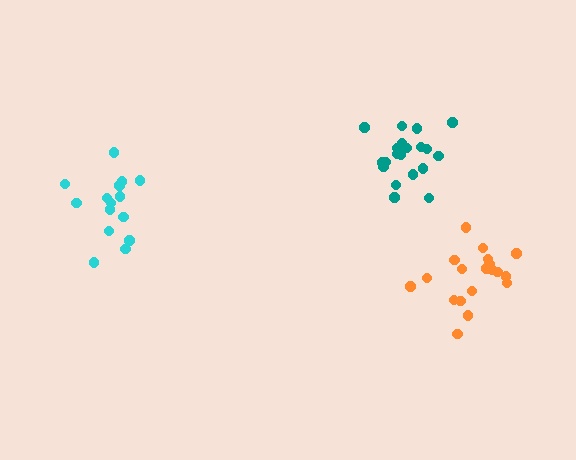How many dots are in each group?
Group 1: 19 dots, Group 2: 15 dots, Group 3: 20 dots (54 total).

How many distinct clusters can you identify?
There are 3 distinct clusters.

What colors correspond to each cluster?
The clusters are colored: orange, cyan, teal.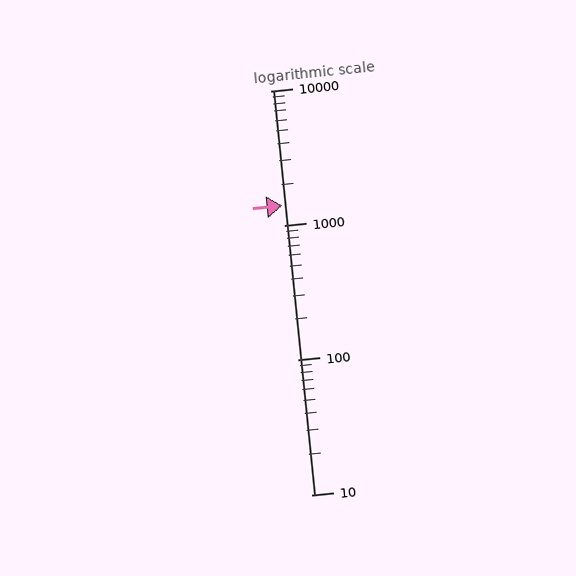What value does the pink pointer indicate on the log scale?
The pointer indicates approximately 1400.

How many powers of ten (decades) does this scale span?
The scale spans 3 decades, from 10 to 10000.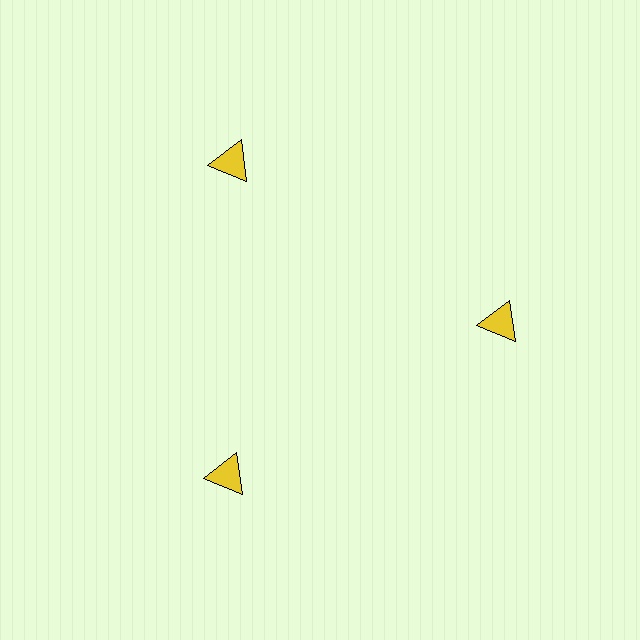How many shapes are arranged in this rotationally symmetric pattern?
There are 3 shapes, arranged in 3 groups of 1.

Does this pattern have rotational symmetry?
Yes, this pattern has 3-fold rotational symmetry. It looks the same after rotating 120 degrees around the center.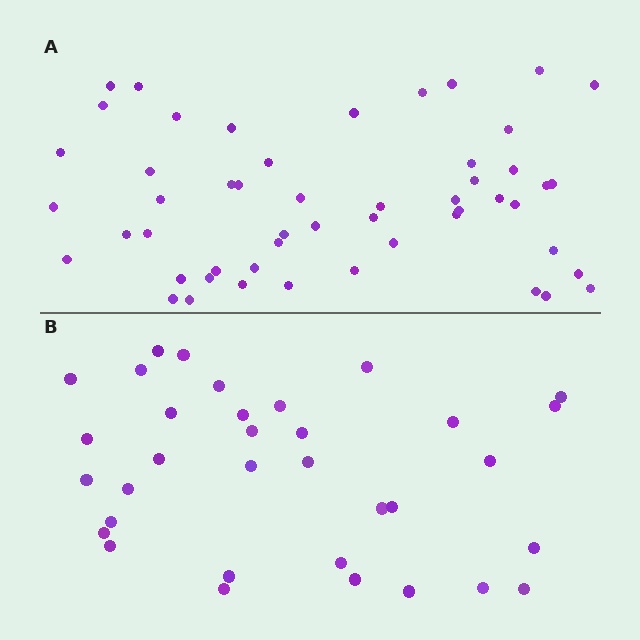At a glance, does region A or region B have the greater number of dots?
Region A (the top region) has more dots.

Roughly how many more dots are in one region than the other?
Region A has approximately 20 more dots than region B.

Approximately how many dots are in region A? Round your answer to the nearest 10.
About 50 dots. (The exact count is 52, which rounds to 50.)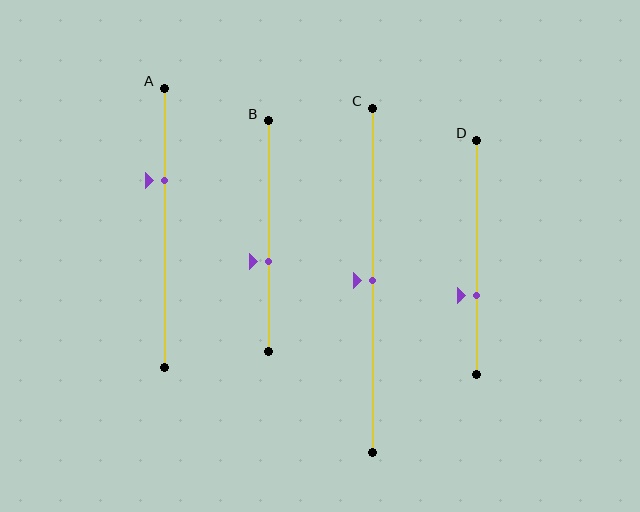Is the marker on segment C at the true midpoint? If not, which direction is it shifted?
Yes, the marker on segment C is at the true midpoint.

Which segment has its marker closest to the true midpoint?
Segment C has its marker closest to the true midpoint.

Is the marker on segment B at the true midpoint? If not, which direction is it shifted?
No, the marker on segment B is shifted downward by about 11% of the segment length.